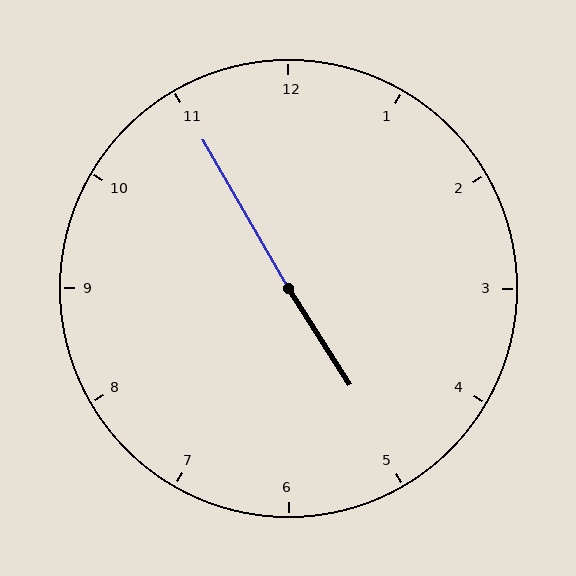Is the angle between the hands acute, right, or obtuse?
It is obtuse.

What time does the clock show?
4:55.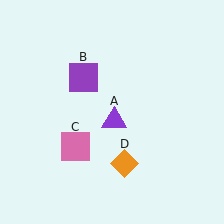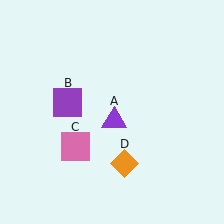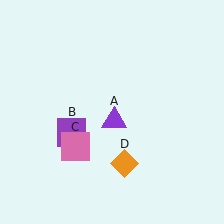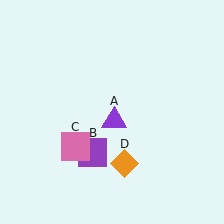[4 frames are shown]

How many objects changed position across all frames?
1 object changed position: purple square (object B).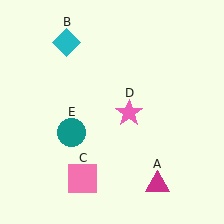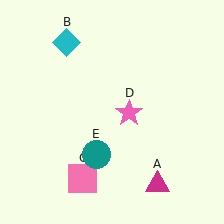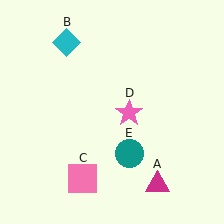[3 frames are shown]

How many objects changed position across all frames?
1 object changed position: teal circle (object E).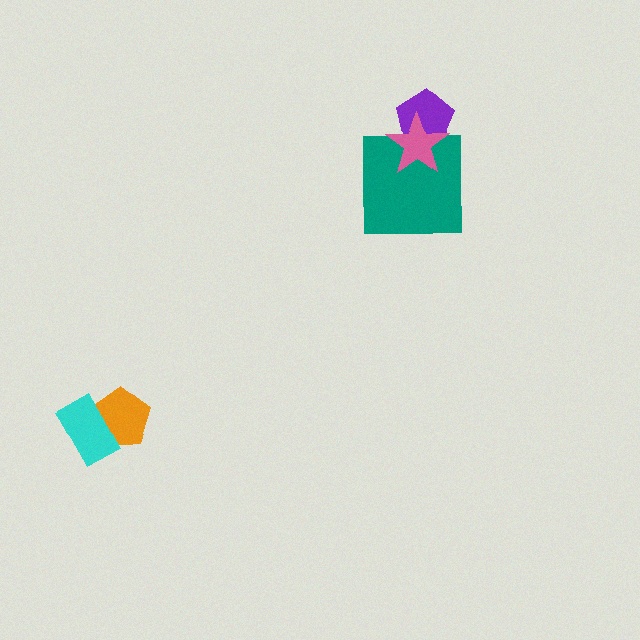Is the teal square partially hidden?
Yes, it is partially covered by another shape.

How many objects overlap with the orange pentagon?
1 object overlaps with the orange pentagon.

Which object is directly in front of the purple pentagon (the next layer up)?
The teal square is directly in front of the purple pentagon.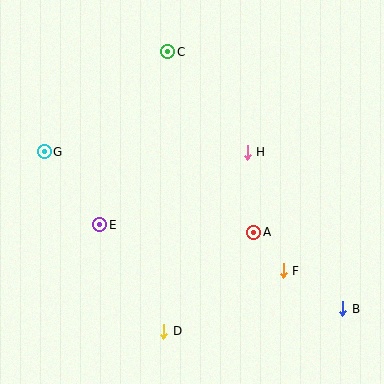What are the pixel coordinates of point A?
Point A is at (254, 232).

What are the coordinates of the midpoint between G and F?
The midpoint between G and F is at (164, 211).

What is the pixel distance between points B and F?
The distance between B and F is 71 pixels.